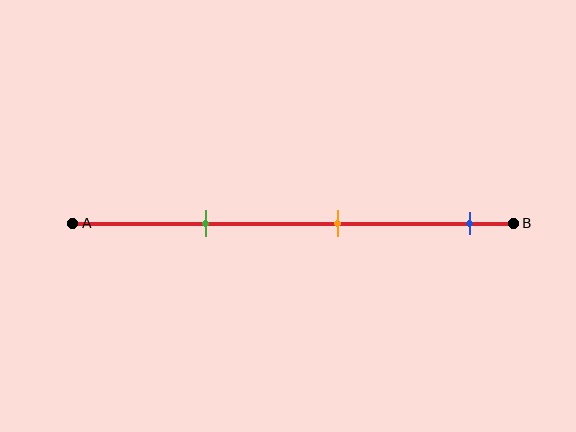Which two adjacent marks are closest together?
The green and orange marks are the closest adjacent pair.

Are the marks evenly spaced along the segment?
Yes, the marks are approximately evenly spaced.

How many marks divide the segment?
There are 3 marks dividing the segment.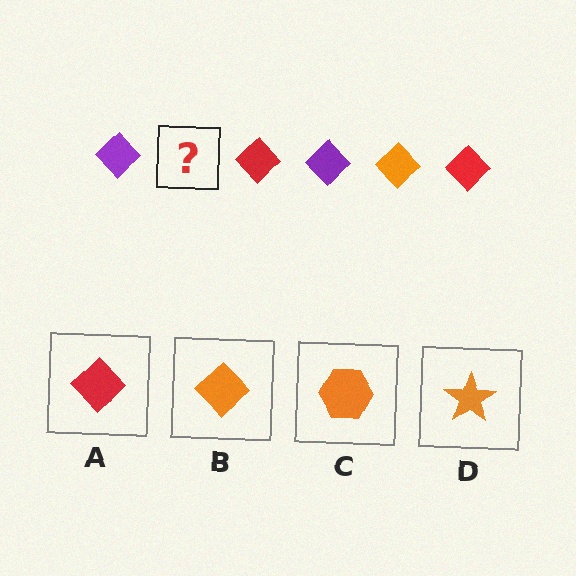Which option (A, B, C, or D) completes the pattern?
B.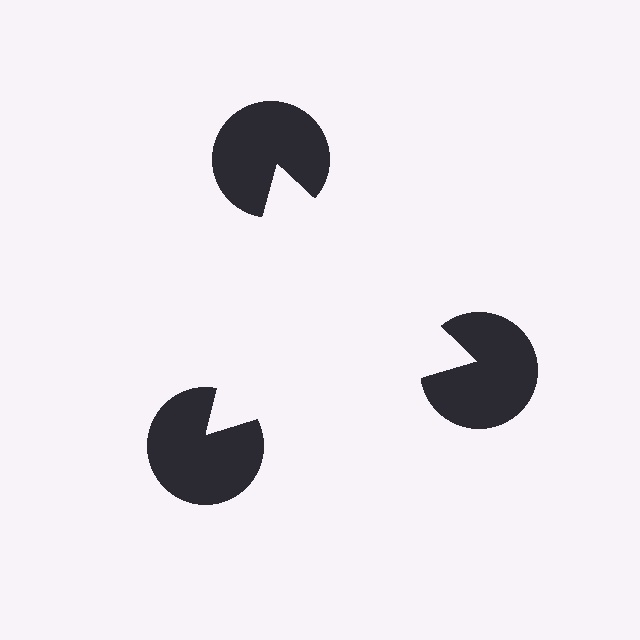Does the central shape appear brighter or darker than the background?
It typically appears slightly brighter than the background, even though no actual brightness change is drawn.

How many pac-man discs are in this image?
There are 3 — one at each vertex of the illusory triangle.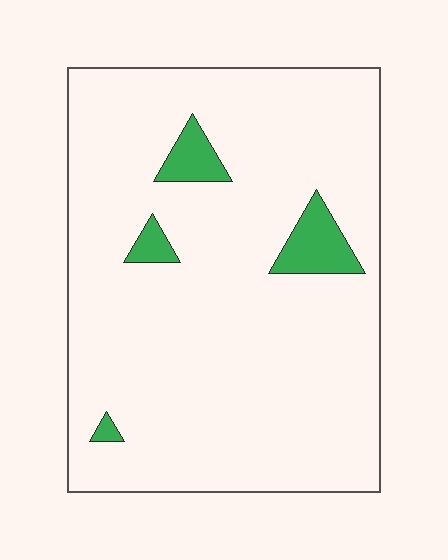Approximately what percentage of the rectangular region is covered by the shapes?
Approximately 5%.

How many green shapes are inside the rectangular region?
4.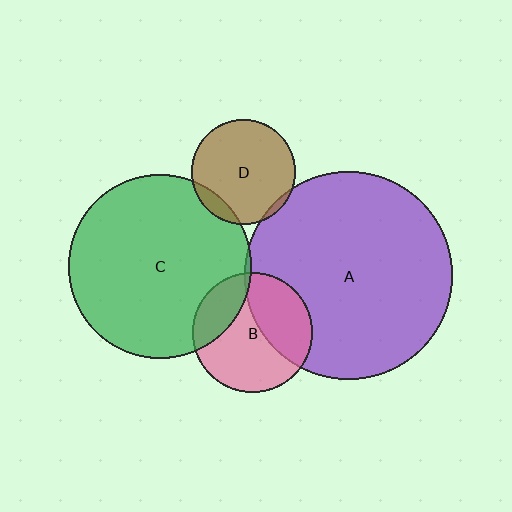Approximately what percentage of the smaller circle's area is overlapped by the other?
Approximately 20%.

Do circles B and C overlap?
Yes.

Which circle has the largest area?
Circle A (purple).